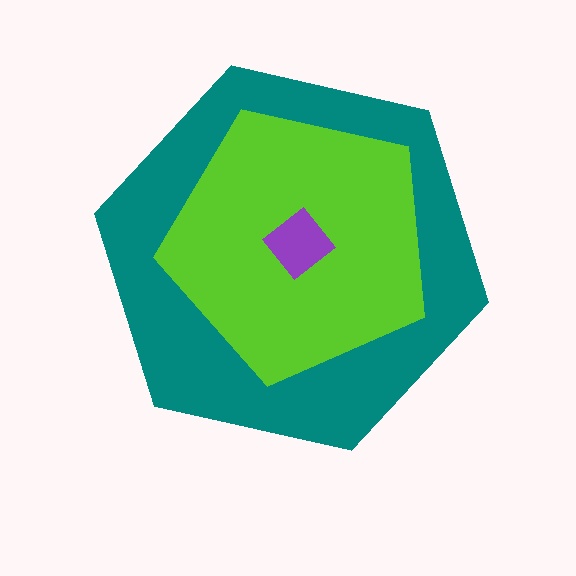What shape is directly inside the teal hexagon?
The lime pentagon.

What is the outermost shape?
The teal hexagon.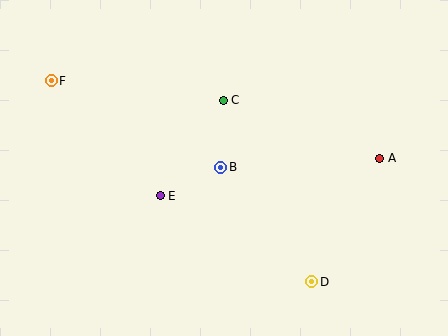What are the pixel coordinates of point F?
Point F is at (51, 81).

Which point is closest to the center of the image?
Point B at (221, 167) is closest to the center.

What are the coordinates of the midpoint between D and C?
The midpoint between D and C is at (267, 191).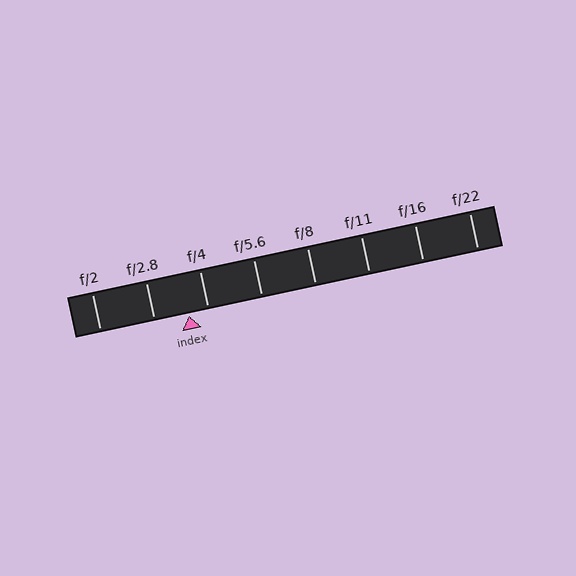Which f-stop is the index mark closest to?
The index mark is closest to f/4.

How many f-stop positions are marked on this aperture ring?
There are 8 f-stop positions marked.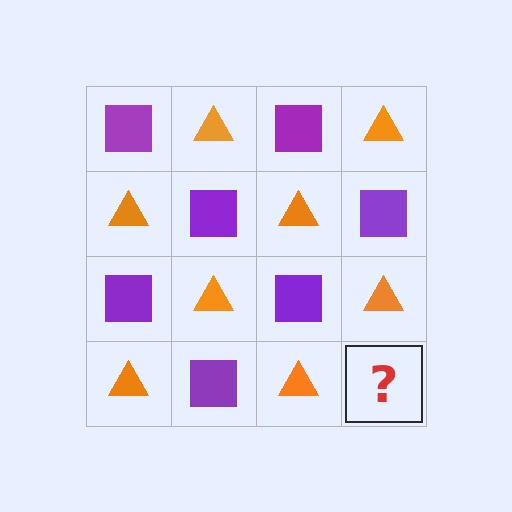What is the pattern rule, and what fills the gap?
The rule is that it alternates purple square and orange triangle in a checkerboard pattern. The gap should be filled with a purple square.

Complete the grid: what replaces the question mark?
The question mark should be replaced with a purple square.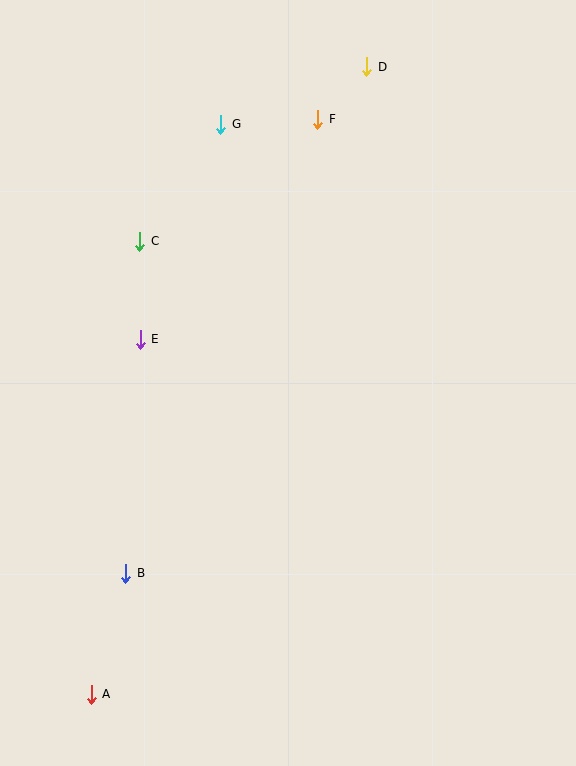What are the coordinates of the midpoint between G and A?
The midpoint between G and A is at (156, 409).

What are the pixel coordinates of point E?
Point E is at (140, 339).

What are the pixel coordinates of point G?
Point G is at (221, 124).